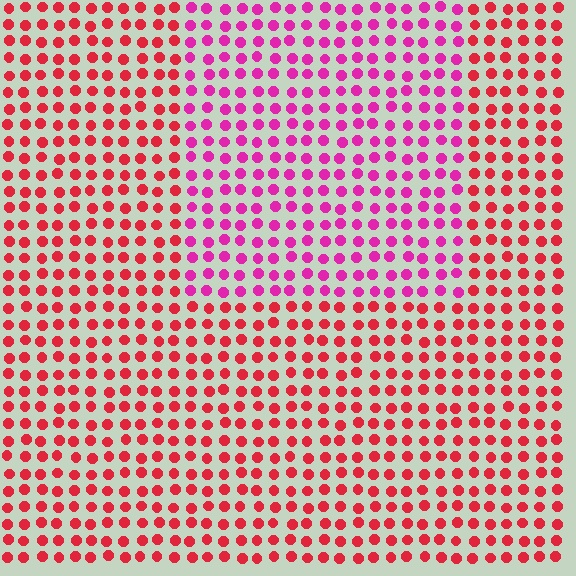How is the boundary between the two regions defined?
The boundary is defined purely by a slight shift in hue (about 37 degrees). Spacing, size, and orientation are identical on both sides.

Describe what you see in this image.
The image is filled with small red elements in a uniform arrangement. A rectangle-shaped region is visible where the elements are tinted to a slightly different hue, forming a subtle color boundary.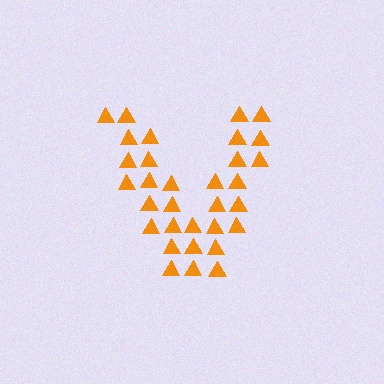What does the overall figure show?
The overall figure shows the letter V.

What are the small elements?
The small elements are triangles.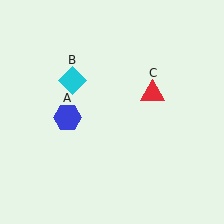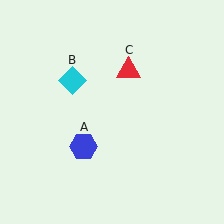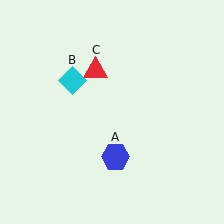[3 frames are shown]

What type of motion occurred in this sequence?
The blue hexagon (object A), red triangle (object C) rotated counterclockwise around the center of the scene.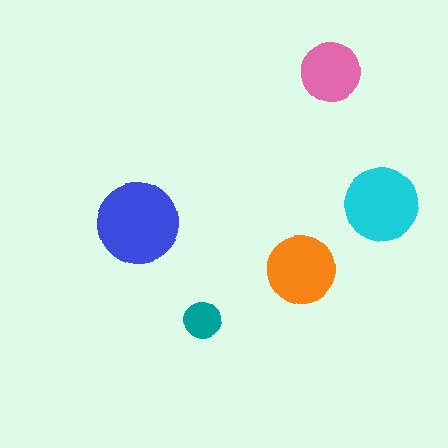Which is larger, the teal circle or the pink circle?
The pink one.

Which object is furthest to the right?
The cyan circle is rightmost.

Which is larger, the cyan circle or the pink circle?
The cyan one.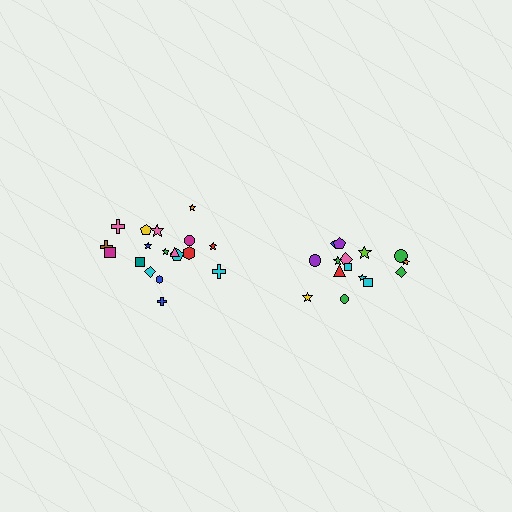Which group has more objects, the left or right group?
The left group.